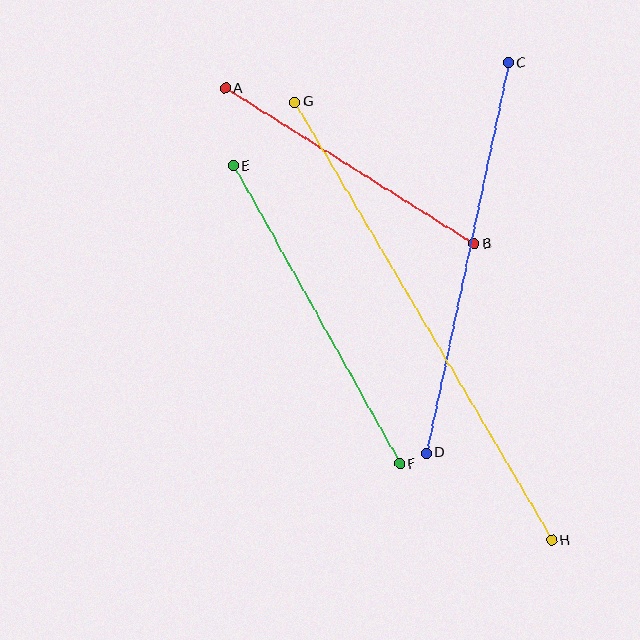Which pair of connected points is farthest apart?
Points G and H are farthest apart.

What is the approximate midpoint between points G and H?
The midpoint is at approximately (423, 321) pixels.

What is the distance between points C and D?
The distance is approximately 399 pixels.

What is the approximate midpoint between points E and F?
The midpoint is at approximately (317, 315) pixels.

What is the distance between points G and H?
The distance is approximately 508 pixels.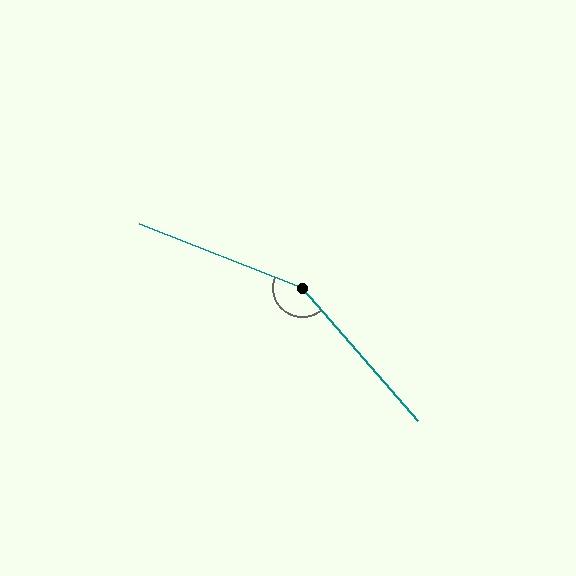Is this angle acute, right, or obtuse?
It is obtuse.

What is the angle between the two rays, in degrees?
Approximately 152 degrees.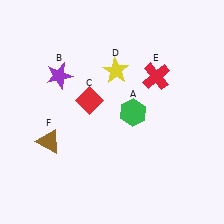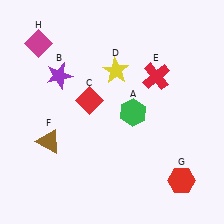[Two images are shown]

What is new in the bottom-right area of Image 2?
A red hexagon (G) was added in the bottom-right area of Image 2.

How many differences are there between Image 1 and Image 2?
There are 2 differences between the two images.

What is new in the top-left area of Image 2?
A magenta diamond (H) was added in the top-left area of Image 2.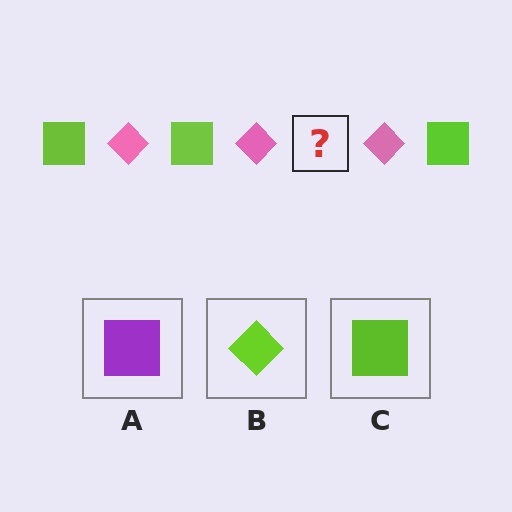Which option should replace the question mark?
Option C.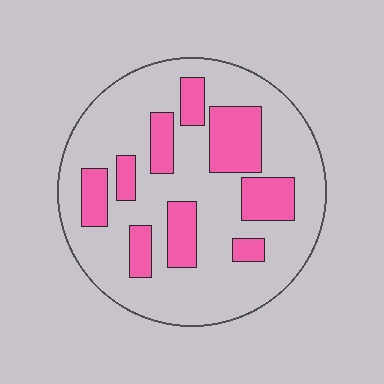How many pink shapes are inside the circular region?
9.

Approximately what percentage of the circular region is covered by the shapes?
Approximately 25%.